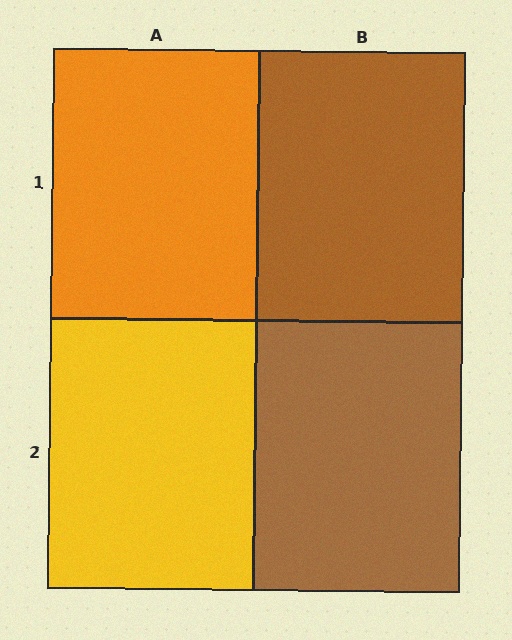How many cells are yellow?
1 cell is yellow.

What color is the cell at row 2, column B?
Brown.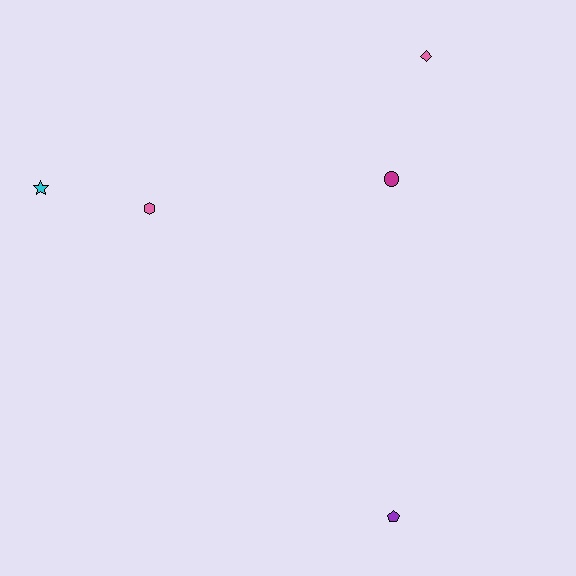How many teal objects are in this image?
There are no teal objects.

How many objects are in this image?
There are 5 objects.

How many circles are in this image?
There is 1 circle.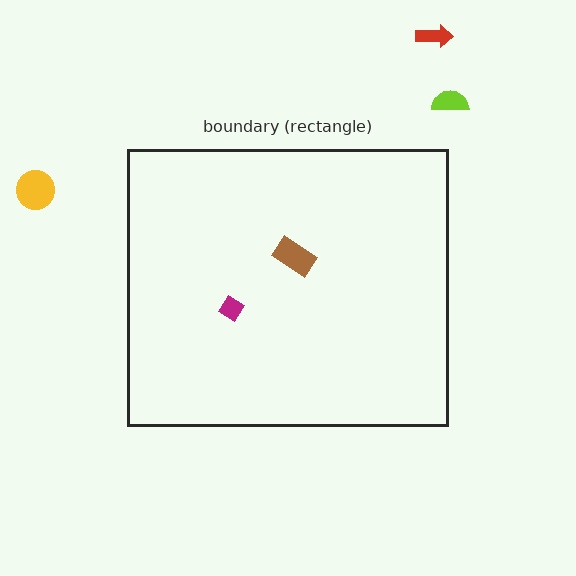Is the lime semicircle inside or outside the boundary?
Outside.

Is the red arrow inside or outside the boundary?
Outside.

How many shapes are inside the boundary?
2 inside, 3 outside.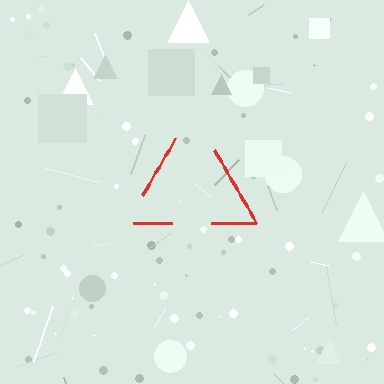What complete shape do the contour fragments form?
The contour fragments form a triangle.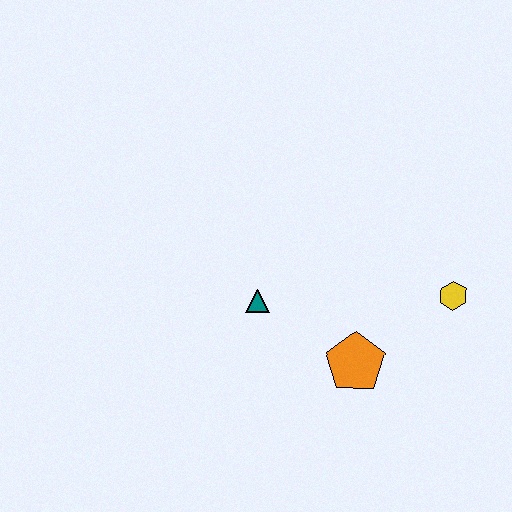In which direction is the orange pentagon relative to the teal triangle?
The orange pentagon is to the right of the teal triangle.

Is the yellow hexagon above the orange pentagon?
Yes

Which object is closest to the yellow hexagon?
The orange pentagon is closest to the yellow hexagon.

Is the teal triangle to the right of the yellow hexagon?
No